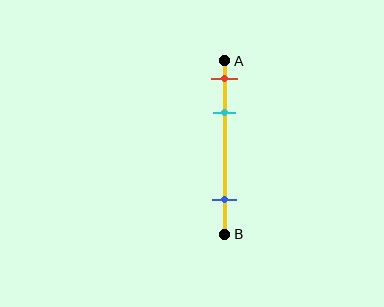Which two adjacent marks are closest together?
The red and cyan marks are the closest adjacent pair.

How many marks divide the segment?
There are 3 marks dividing the segment.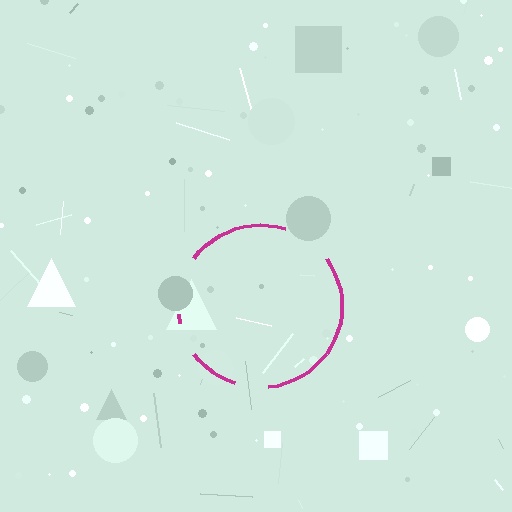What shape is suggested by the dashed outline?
The dashed outline suggests a circle.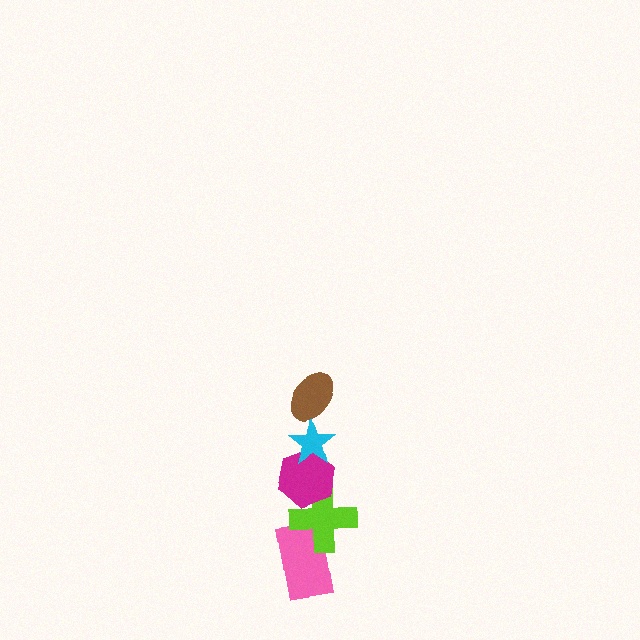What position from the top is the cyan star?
The cyan star is 2nd from the top.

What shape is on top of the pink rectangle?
The lime cross is on top of the pink rectangle.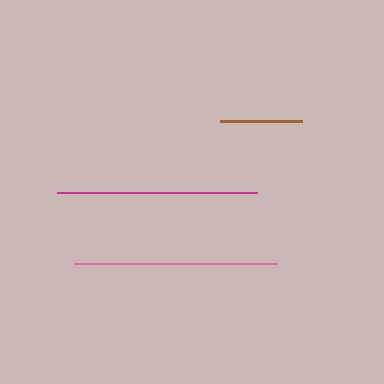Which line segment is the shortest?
The brown line is the shortest at approximately 81 pixels.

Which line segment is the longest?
The pink line is the longest at approximately 202 pixels.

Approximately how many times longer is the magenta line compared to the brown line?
The magenta line is approximately 2.5 times the length of the brown line.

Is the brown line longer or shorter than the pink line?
The pink line is longer than the brown line.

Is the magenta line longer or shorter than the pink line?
The pink line is longer than the magenta line.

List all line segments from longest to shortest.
From longest to shortest: pink, magenta, brown.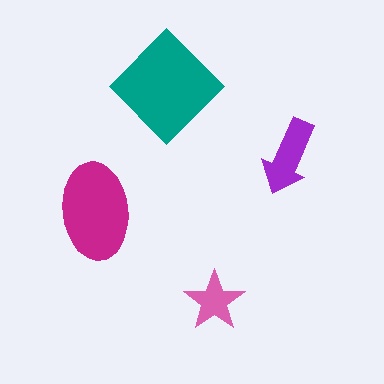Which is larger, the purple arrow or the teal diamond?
The teal diamond.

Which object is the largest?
The teal diamond.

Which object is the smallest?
The pink star.